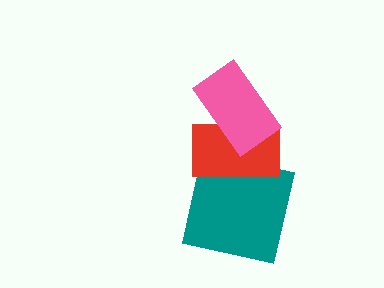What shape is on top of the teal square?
The red rectangle is on top of the teal square.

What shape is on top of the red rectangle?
The pink rectangle is on top of the red rectangle.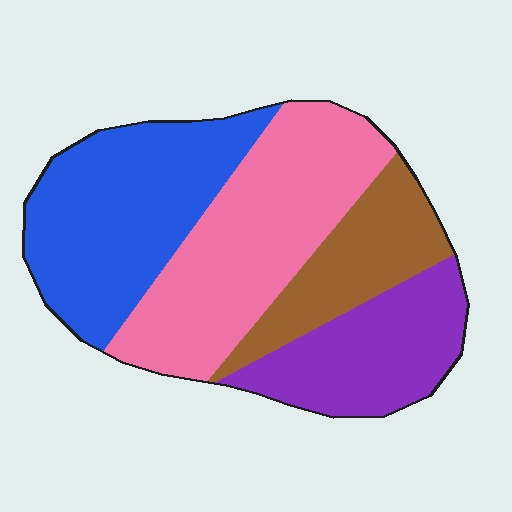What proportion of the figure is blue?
Blue takes up between a sixth and a third of the figure.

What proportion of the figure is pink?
Pink takes up about one third (1/3) of the figure.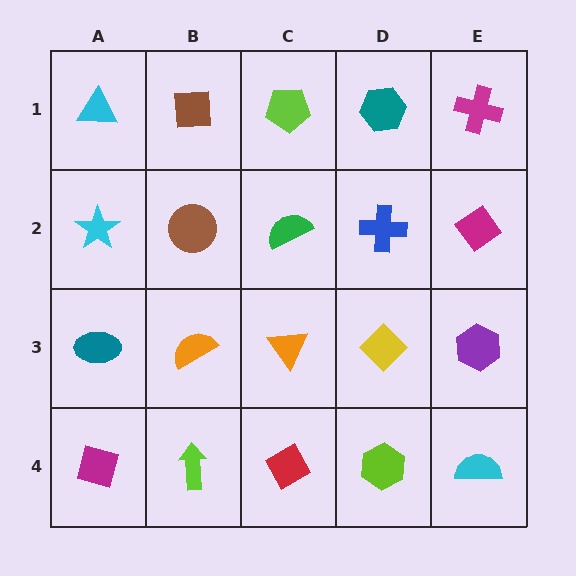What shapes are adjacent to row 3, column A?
A cyan star (row 2, column A), a magenta square (row 4, column A), an orange semicircle (row 3, column B).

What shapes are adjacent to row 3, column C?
A green semicircle (row 2, column C), a red diamond (row 4, column C), an orange semicircle (row 3, column B), a yellow diamond (row 3, column D).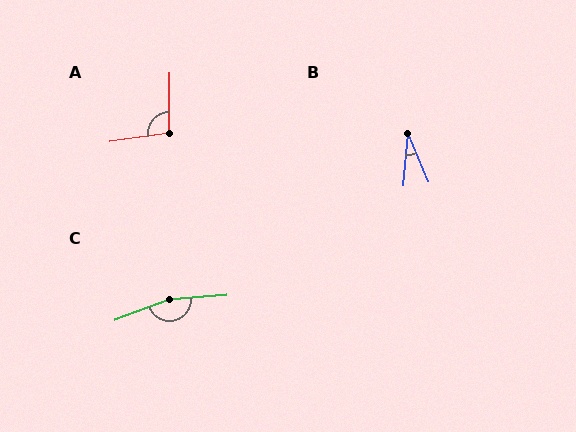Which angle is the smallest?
B, at approximately 27 degrees.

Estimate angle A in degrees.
Approximately 99 degrees.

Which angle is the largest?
C, at approximately 163 degrees.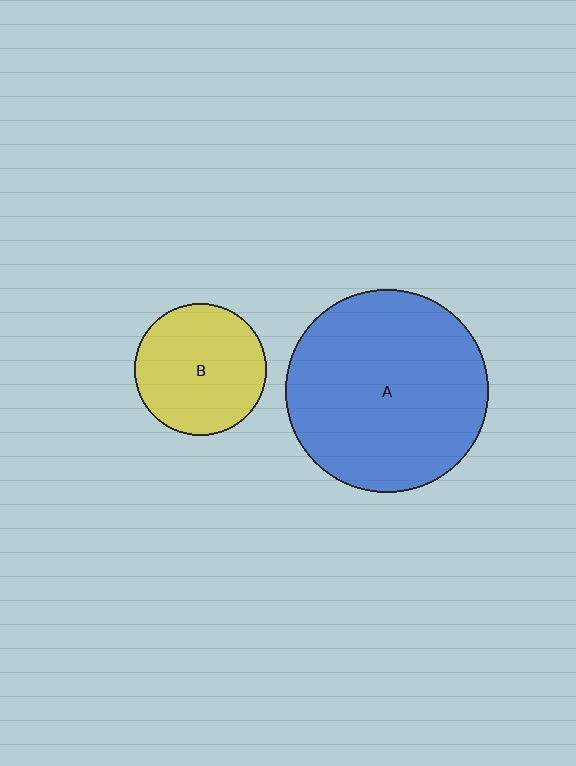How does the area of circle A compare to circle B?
Approximately 2.4 times.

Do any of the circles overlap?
No, none of the circles overlap.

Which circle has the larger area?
Circle A (blue).